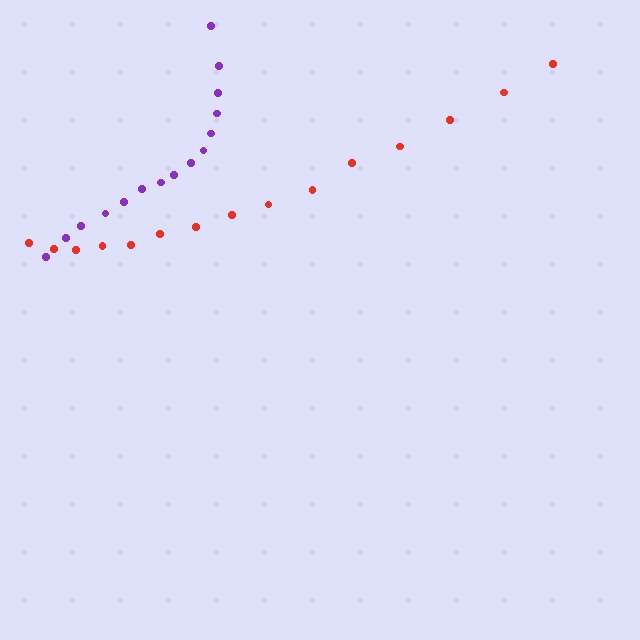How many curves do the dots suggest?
There are 2 distinct paths.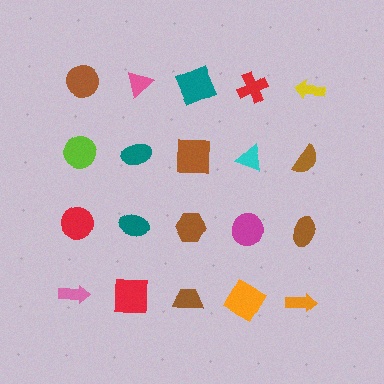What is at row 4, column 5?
An orange arrow.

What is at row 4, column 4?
An orange square.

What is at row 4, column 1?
A pink arrow.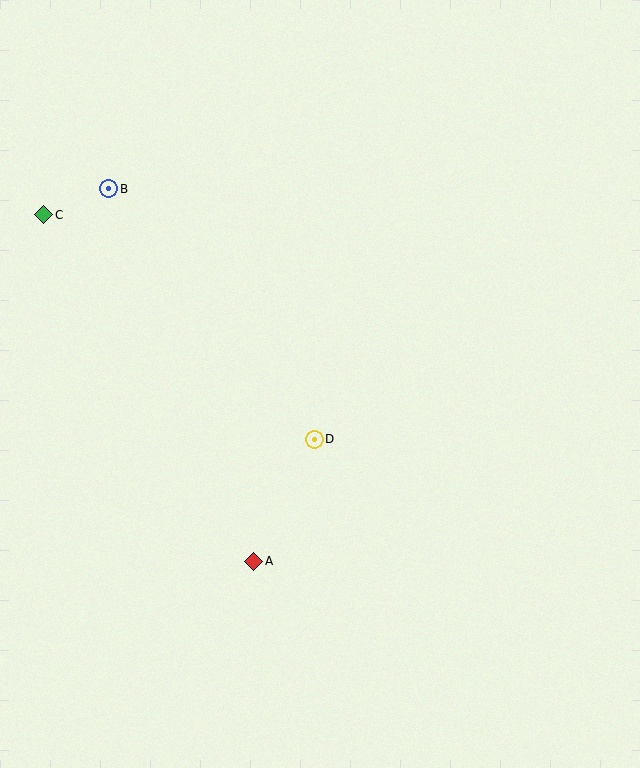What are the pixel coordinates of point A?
Point A is at (254, 561).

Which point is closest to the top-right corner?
Point D is closest to the top-right corner.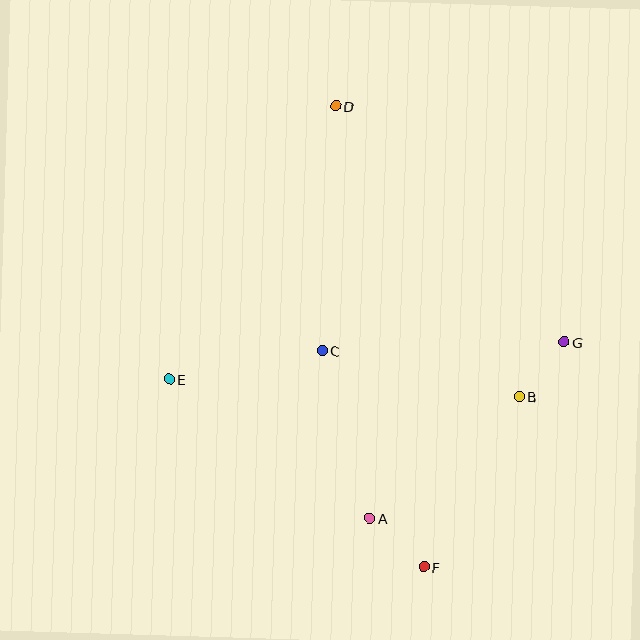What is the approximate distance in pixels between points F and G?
The distance between F and G is approximately 265 pixels.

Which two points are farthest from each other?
Points D and F are farthest from each other.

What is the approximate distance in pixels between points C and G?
The distance between C and G is approximately 242 pixels.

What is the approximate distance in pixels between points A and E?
The distance between A and E is approximately 244 pixels.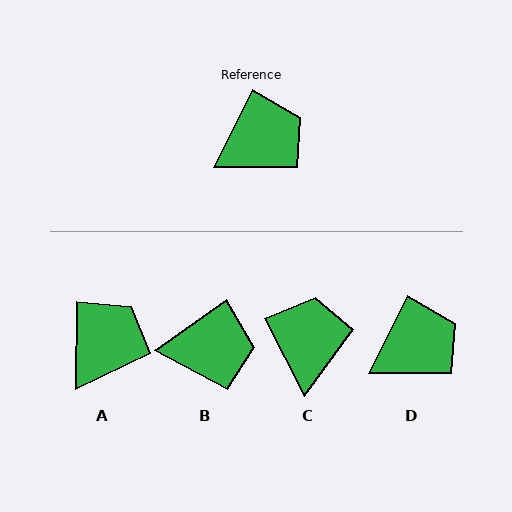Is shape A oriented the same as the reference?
No, it is off by about 26 degrees.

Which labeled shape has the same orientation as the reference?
D.